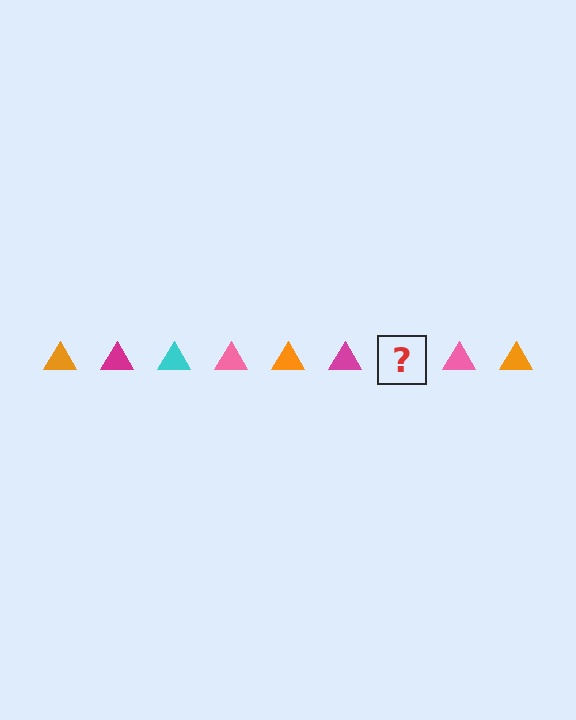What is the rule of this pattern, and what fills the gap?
The rule is that the pattern cycles through orange, magenta, cyan, pink triangles. The gap should be filled with a cyan triangle.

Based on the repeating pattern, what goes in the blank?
The blank should be a cyan triangle.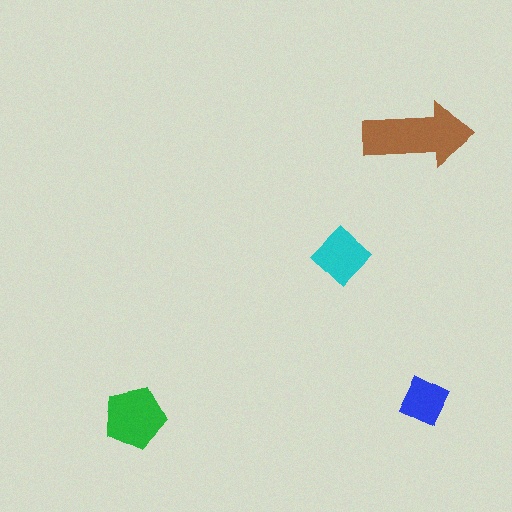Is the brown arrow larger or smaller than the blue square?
Larger.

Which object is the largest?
The brown arrow.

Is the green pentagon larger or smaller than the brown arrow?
Smaller.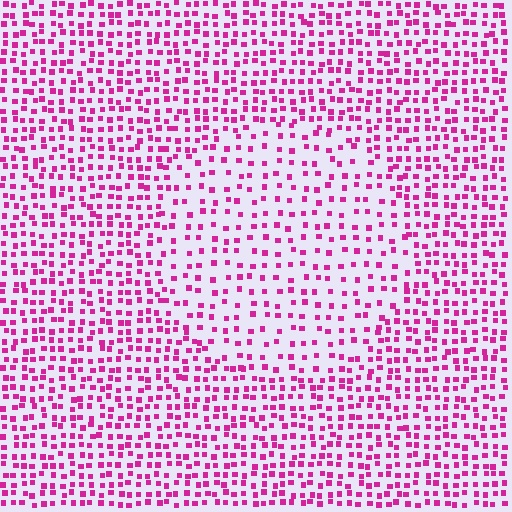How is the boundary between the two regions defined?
The boundary is defined by a change in element density (approximately 1.8x ratio). All elements are the same color, size, and shape.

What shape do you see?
I see a circle.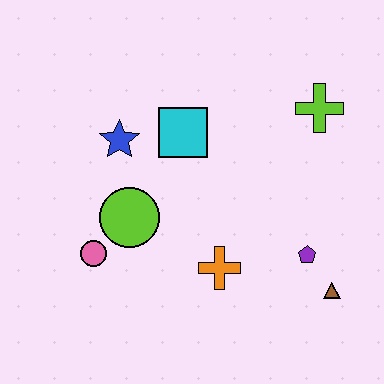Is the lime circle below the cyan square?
Yes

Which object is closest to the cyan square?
The blue star is closest to the cyan square.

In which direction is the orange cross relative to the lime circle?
The orange cross is to the right of the lime circle.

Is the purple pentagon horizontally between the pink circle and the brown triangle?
Yes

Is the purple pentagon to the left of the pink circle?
No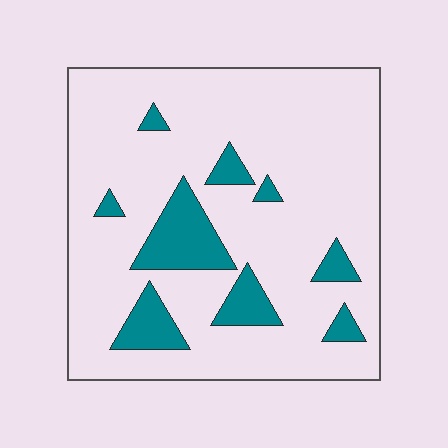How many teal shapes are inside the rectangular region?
9.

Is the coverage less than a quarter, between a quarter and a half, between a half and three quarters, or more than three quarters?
Less than a quarter.